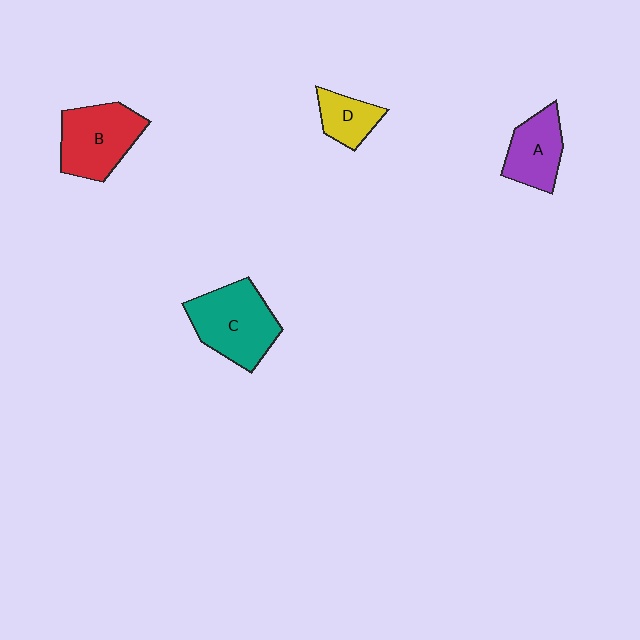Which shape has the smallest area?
Shape D (yellow).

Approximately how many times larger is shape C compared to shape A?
Approximately 1.5 times.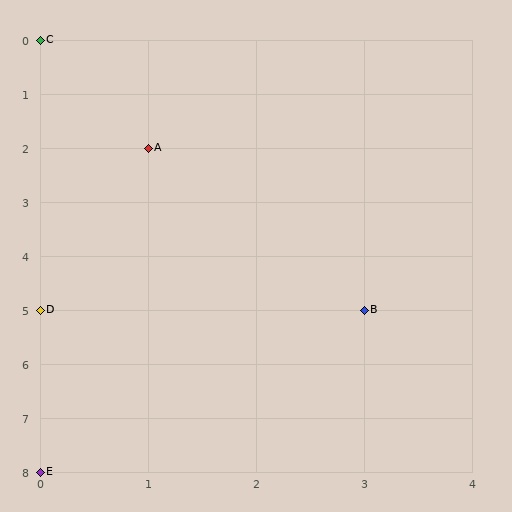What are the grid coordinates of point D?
Point D is at grid coordinates (0, 5).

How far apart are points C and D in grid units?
Points C and D are 5 rows apart.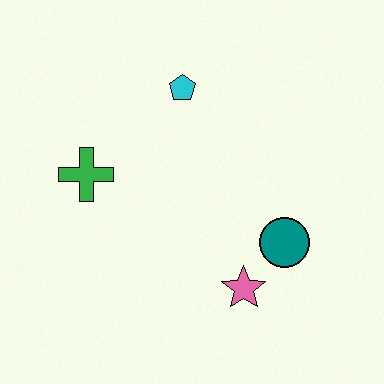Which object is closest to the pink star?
The teal circle is closest to the pink star.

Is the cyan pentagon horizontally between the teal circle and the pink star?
No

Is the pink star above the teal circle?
No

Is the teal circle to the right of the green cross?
Yes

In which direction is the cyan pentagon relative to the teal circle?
The cyan pentagon is above the teal circle.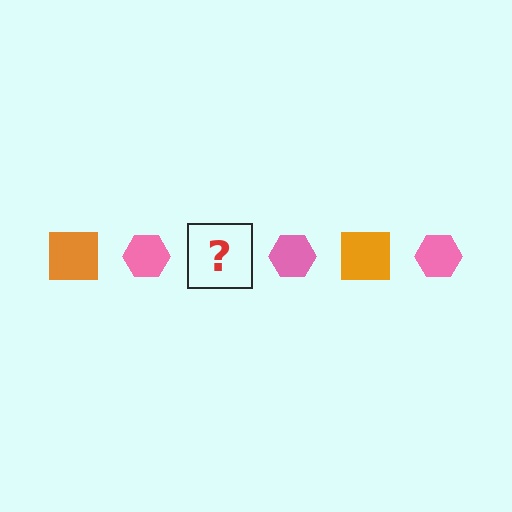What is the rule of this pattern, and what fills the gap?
The rule is that the pattern alternates between orange square and pink hexagon. The gap should be filled with an orange square.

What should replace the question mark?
The question mark should be replaced with an orange square.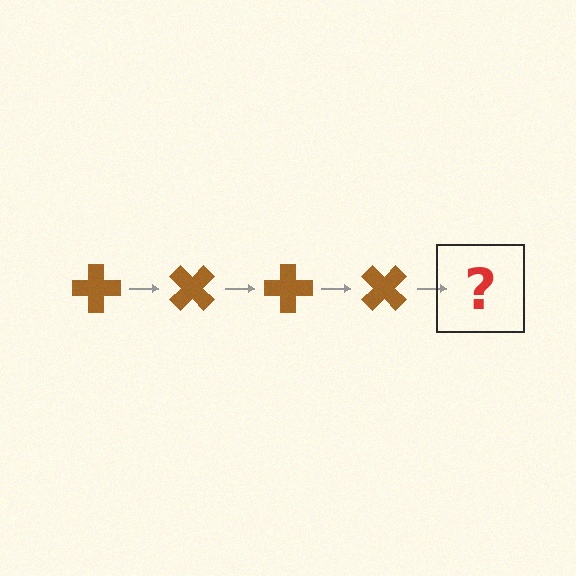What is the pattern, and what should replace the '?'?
The pattern is that the cross rotates 45 degrees each step. The '?' should be a brown cross rotated 180 degrees.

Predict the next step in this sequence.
The next step is a brown cross rotated 180 degrees.